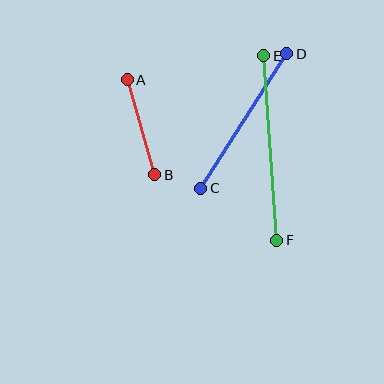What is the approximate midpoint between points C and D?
The midpoint is at approximately (244, 121) pixels.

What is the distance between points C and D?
The distance is approximately 160 pixels.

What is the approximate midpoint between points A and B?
The midpoint is at approximately (141, 127) pixels.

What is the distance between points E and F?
The distance is approximately 185 pixels.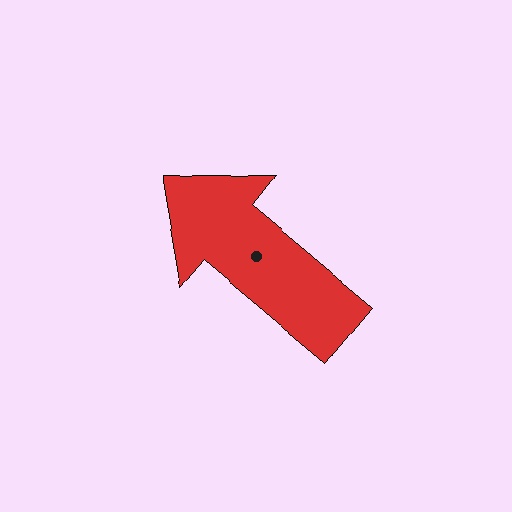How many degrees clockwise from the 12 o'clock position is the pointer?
Approximately 310 degrees.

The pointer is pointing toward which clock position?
Roughly 10 o'clock.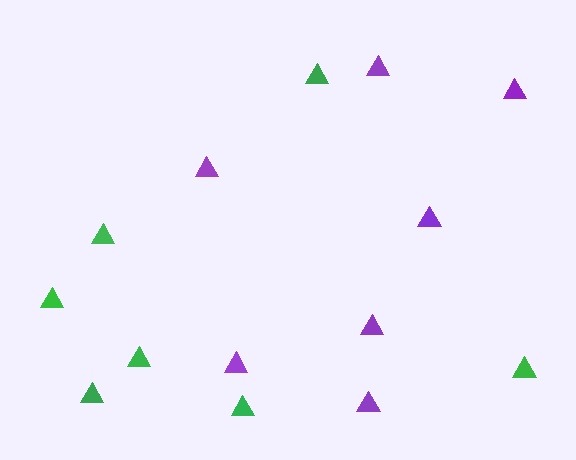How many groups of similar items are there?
There are 2 groups: one group of green triangles (7) and one group of purple triangles (7).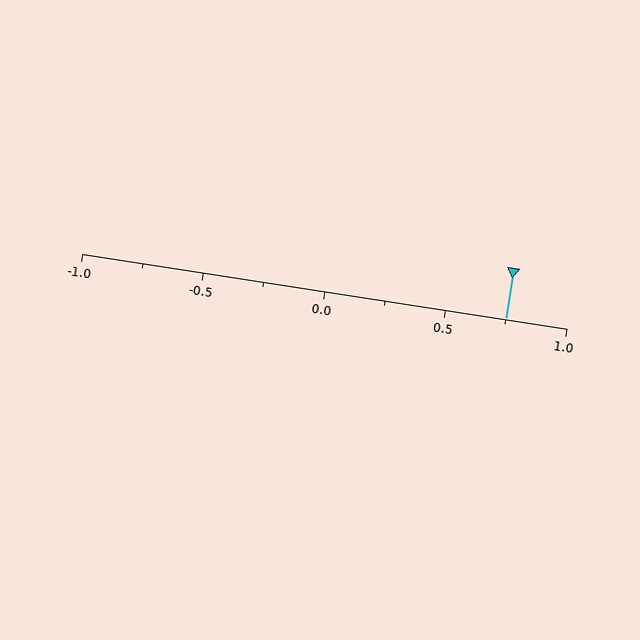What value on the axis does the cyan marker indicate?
The marker indicates approximately 0.75.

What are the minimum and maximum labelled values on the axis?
The axis runs from -1.0 to 1.0.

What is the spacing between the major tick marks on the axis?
The major ticks are spaced 0.5 apart.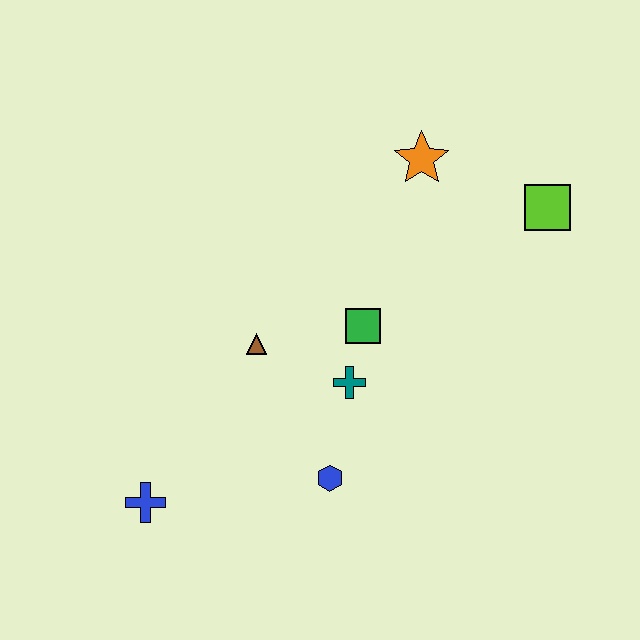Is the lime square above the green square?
Yes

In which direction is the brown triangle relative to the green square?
The brown triangle is to the left of the green square.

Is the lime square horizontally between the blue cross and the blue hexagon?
No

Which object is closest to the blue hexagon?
The teal cross is closest to the blue hexagon.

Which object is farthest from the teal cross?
The lime square is farthest from the teal cross.